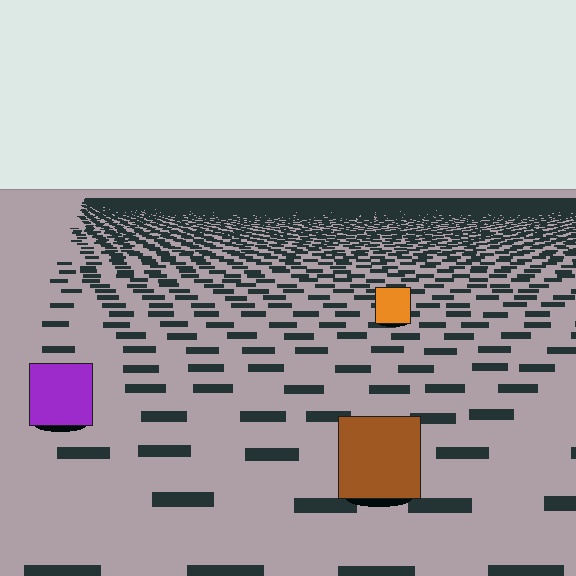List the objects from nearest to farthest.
From nearest to farthest: the brown square, the purple square, the orange square.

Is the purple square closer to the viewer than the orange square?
Yes. The purple square is closer — you can tell from the texture gradient: the ground texture is coarser near it.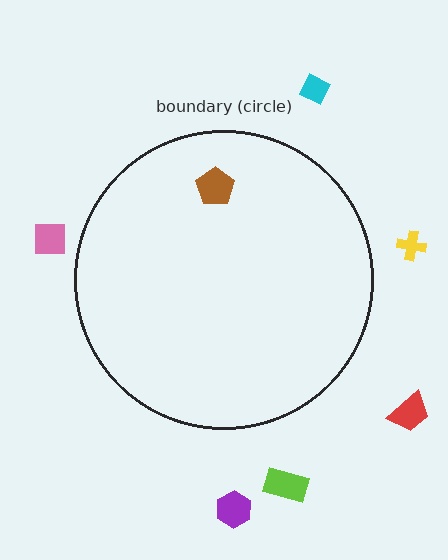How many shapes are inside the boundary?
1 inside, 6 outside.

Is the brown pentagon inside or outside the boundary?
Inside.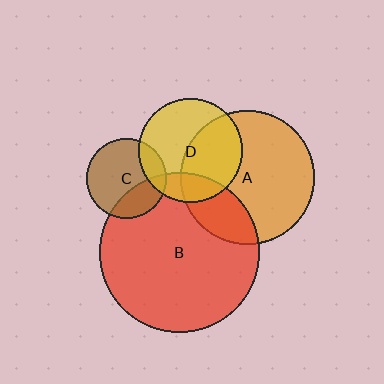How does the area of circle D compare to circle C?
Approximately 1.7 times.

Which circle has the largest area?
Circle B (red).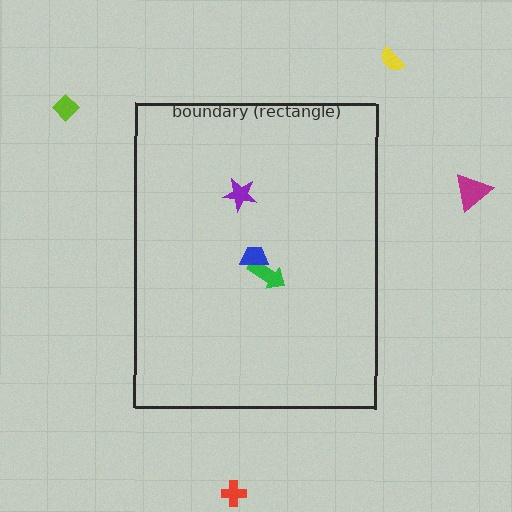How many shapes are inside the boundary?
3 inside, 4 outside.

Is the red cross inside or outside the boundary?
Outside.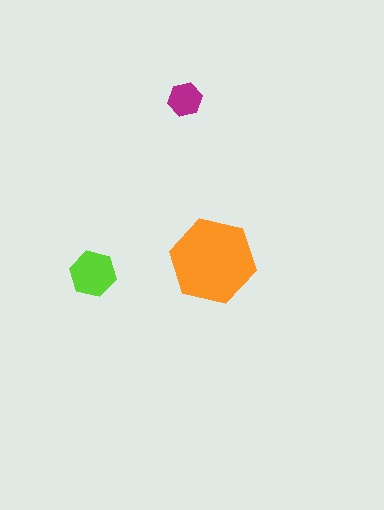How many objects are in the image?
There are 3 objects in the image.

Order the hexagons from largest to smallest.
the orange one, the lime one, the magenta one.